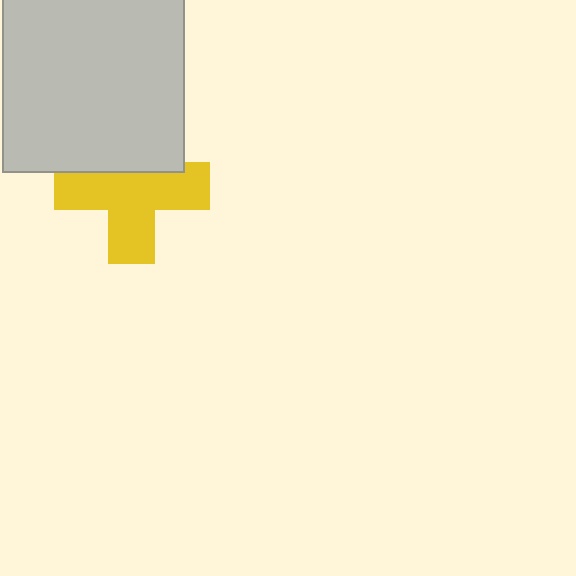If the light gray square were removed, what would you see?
You would see the complete yellow cross.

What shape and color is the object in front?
The object in front is a light gray square.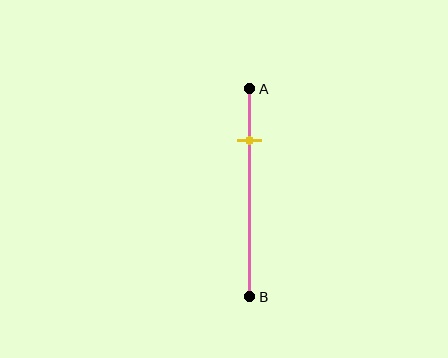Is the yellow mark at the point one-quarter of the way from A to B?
Yes, the mark is approximately at the one-quarter point.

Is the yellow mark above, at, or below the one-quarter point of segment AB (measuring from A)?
The yellow mark is approximately at the one-quarter point of segment AB.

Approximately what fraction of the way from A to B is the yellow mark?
The yellow mark is approximately 25% of the way from A to B.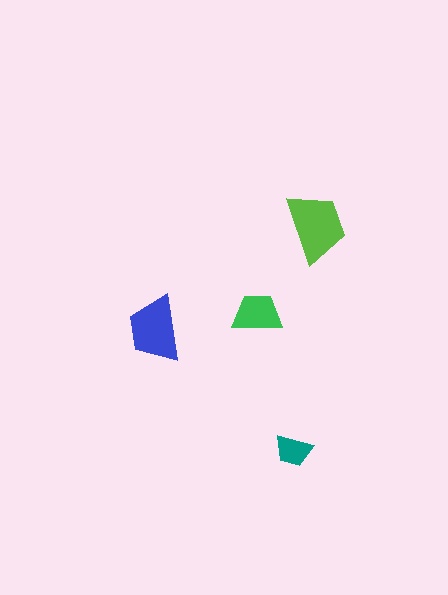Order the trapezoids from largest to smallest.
the lime one, the blue one, the green one, the teal one.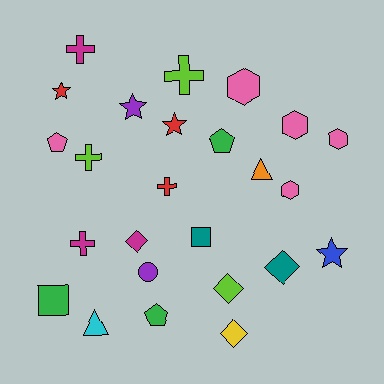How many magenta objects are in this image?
There are 3 magenta objects.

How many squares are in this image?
There are 2 squares.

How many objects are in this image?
There are 25 objects.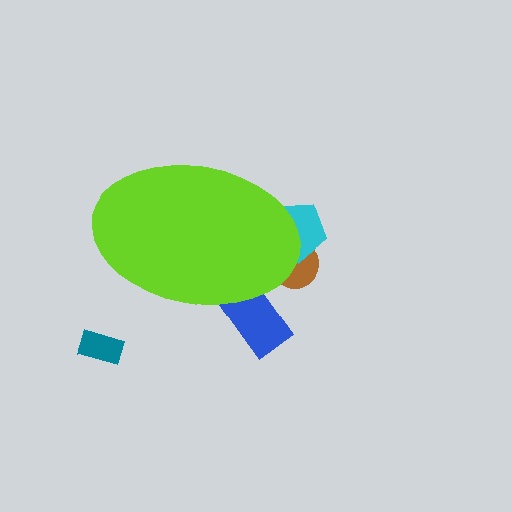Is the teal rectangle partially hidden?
No, the teal rectangle is fully visible.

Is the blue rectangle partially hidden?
Yes, the blue rectangle is partially hidden behind the lime ellipse.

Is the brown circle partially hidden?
Yes, the brown circle is partially hidden behind the lime ellipse.